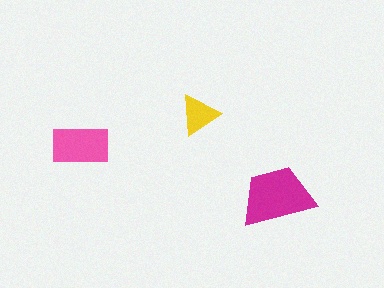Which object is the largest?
The magenta trapezoid.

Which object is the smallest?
The yellow triangle.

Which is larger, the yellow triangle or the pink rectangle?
The pink rectangle.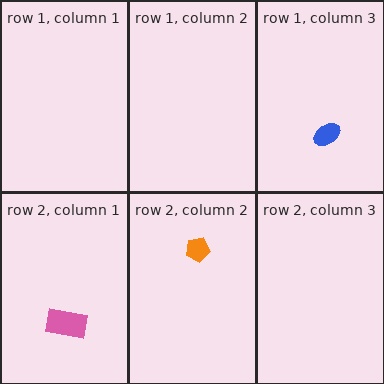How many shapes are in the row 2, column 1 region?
1.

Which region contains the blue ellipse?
The row 1, column 3 region.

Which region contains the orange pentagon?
The row 2, column 2 region.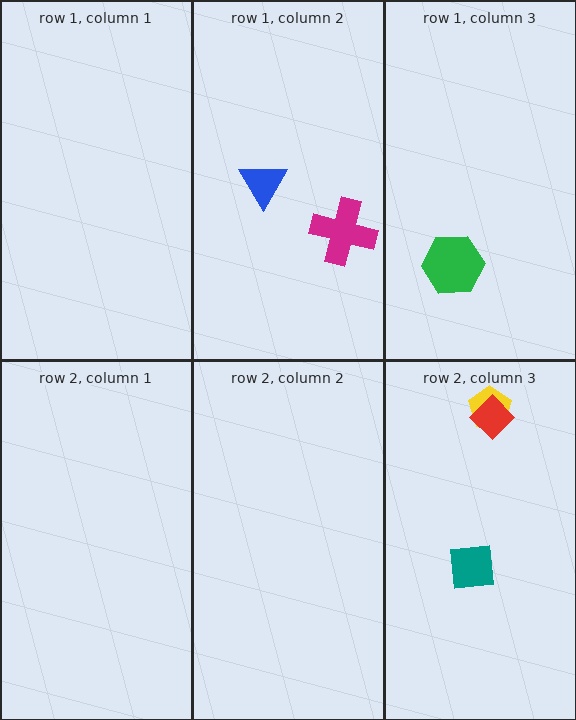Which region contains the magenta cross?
The row 1, column 2 region.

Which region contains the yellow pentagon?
The row 2, column 3 region.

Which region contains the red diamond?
The row 2, column 3 region.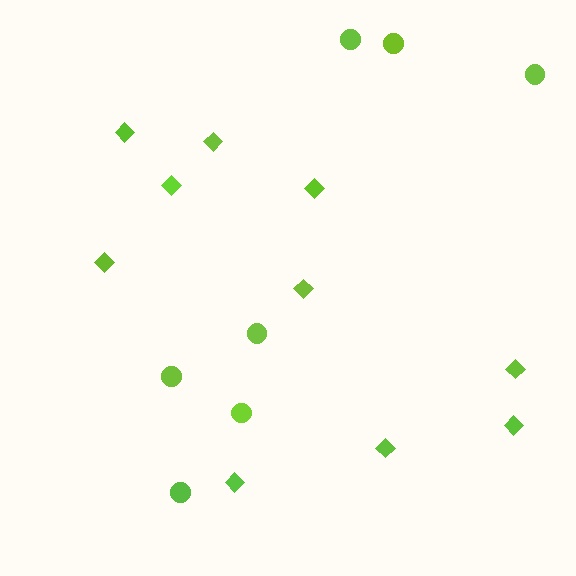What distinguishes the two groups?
There are 2 groups: one group of circles (7) and one group of diamonds (10).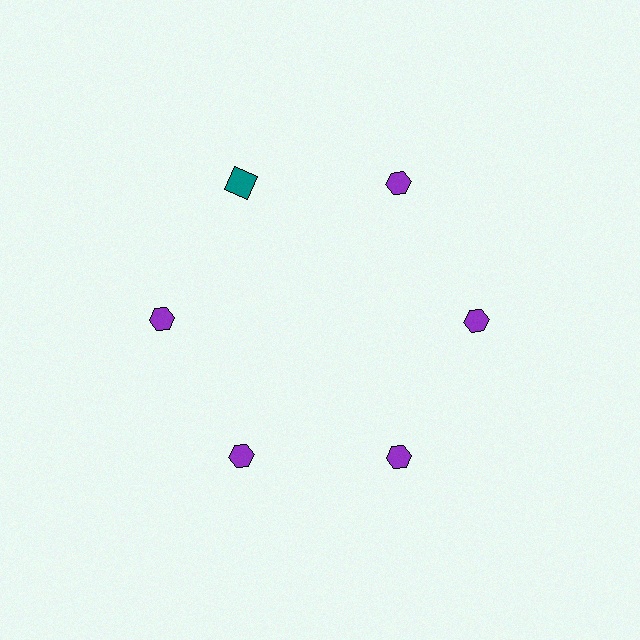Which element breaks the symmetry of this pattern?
The teal square at roughly the 11 o'clock position breaks the symmetry. All other shapes are purple hexagons.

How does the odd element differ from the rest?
It differs in both color (teal instead of purple) and shape (square instead of hexagon).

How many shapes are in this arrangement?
There are 6 shapes arranged in a ring pattern.